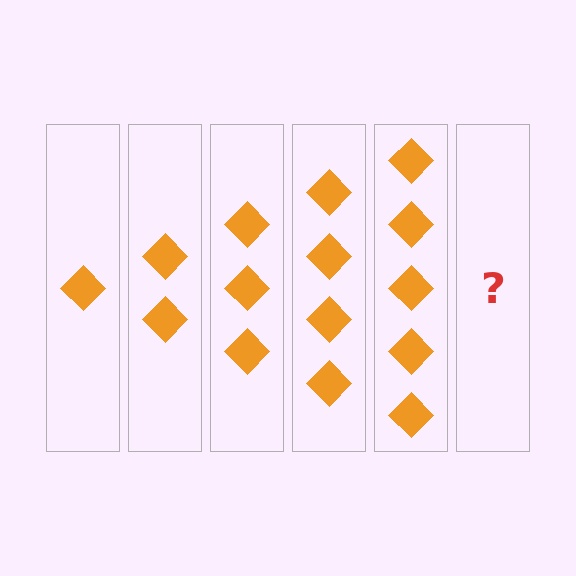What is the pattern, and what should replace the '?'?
The pattern is that each step adds one more diamond. The '?' should be 6 diamonds.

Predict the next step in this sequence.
The next step is 6 diamonds.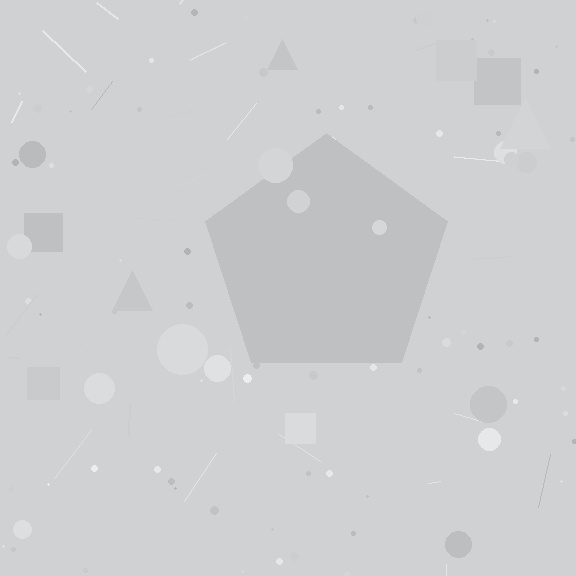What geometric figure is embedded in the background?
A pentagon is embedded in the background.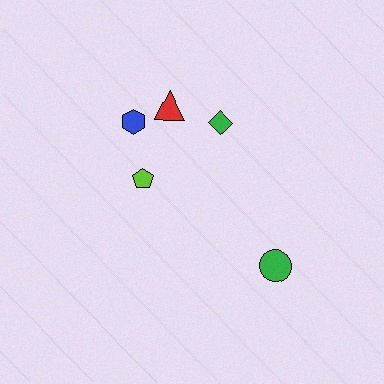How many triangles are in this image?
There is 1 triangle.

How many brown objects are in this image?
There are no brown objects.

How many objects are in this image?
There are 5 objects.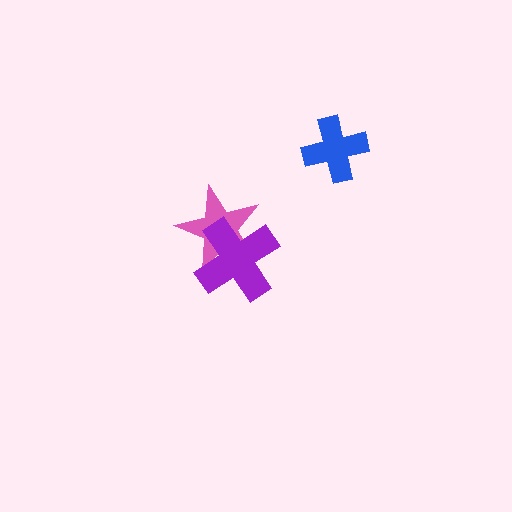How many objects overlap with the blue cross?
0 objects overlap with the blue cross.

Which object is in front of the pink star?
The purple cross is in front of the pink star.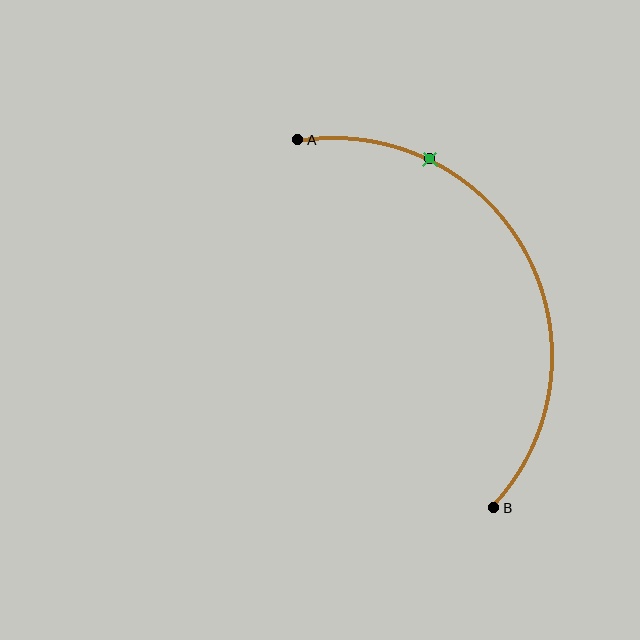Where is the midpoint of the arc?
The arc midpoint is the point on the curve farthest from the straight line joining A and B. It sits to the right of that line.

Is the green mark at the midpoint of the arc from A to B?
No. The green mark lies on the arc but is closer to endpoint A. The arc midpoint would be at the point on the curve equidistant along the arc from both A and B.